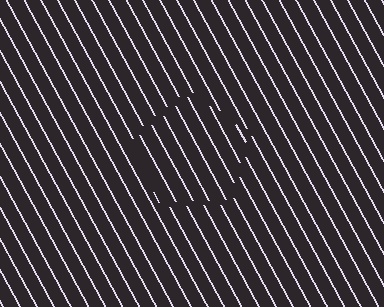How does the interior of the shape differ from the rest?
The interior of the shape contains the same grating, shifted by half a period — the contour is defined by the phase discontinuity where line-ends from the inner and outer gratings abut.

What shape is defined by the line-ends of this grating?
An illusory pentagon. The interior of the shape contains the same grating, shifted by half a period — the contour is defined by the phase discontinuity where line-ends from the inner and outer gratings abut.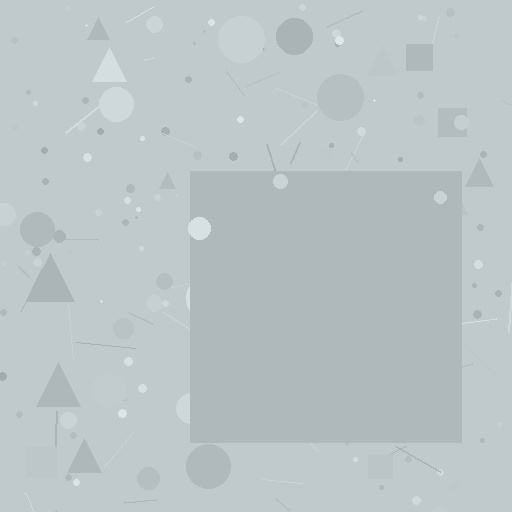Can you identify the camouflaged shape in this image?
The camouflaged shape is a square.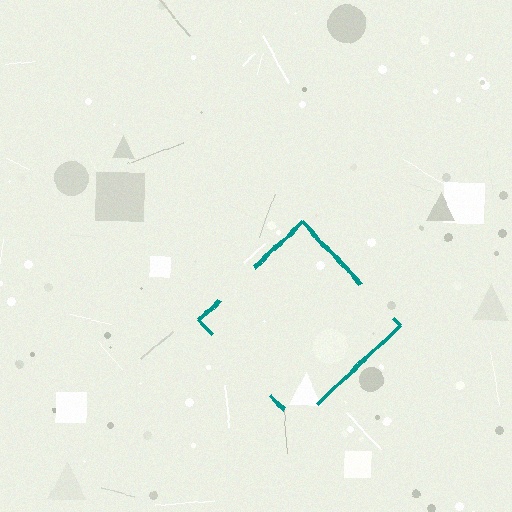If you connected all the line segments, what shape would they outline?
They would outline a diamond.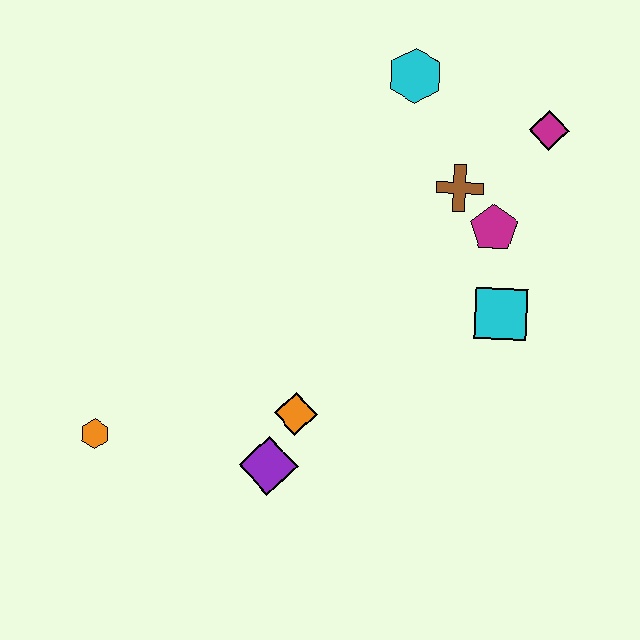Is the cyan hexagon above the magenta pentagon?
Yes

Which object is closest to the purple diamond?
The orange diamond is closest to the purple diamond.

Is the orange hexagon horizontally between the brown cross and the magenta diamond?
No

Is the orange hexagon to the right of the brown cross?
No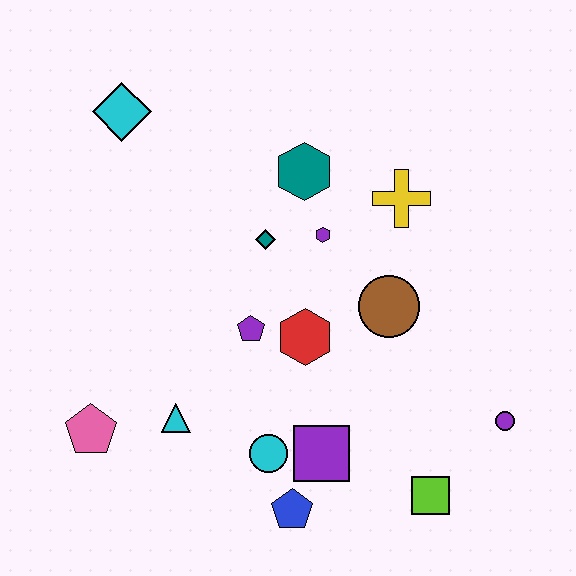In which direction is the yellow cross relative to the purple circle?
The yellow cross is above the purple circle.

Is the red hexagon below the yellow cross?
Yes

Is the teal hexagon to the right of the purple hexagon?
No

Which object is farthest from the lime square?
The cyan diamond is farthest from the lime square.